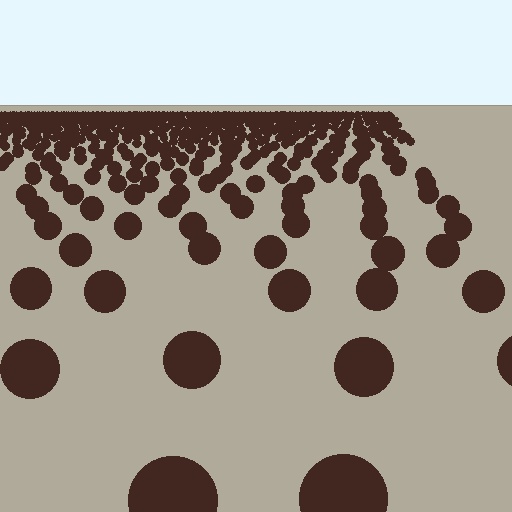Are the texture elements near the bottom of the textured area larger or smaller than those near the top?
Larger. Near the bottom, elements are closer to the viewer and appear at a bigger on-screen size.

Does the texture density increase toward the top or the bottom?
Density increases toward the top.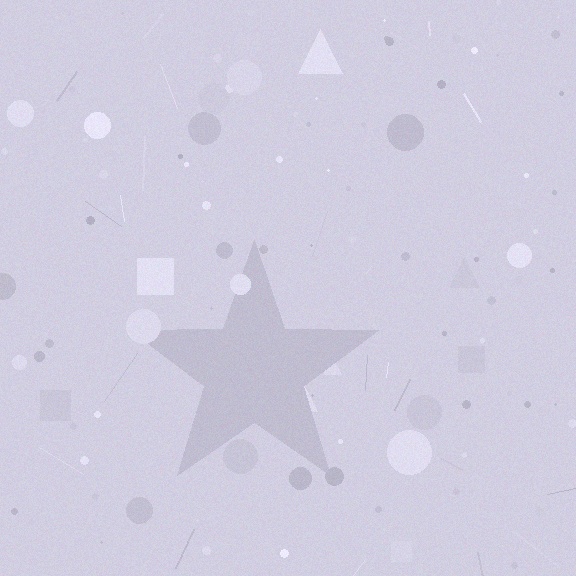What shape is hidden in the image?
A star is hidden in the image.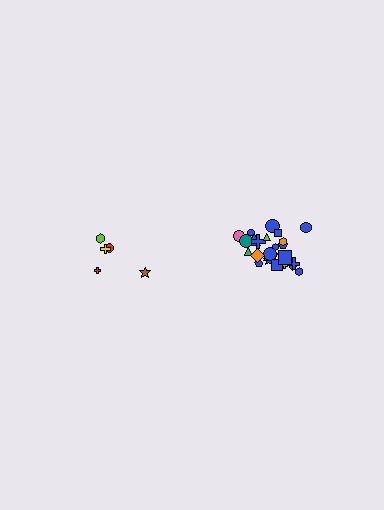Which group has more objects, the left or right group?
The right group.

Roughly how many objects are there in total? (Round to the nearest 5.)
Roughly 30 objects in total.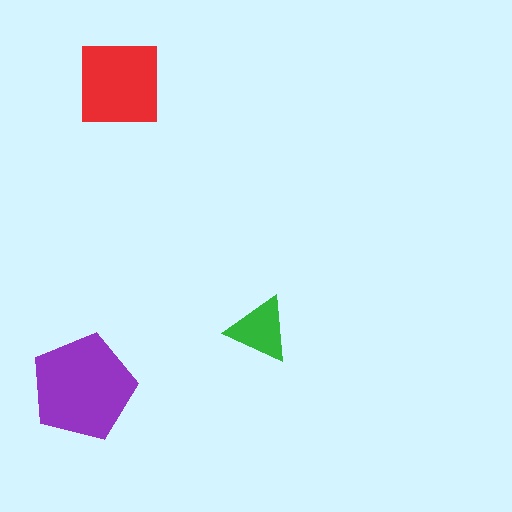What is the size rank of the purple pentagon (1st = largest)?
1st.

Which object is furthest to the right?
The green triangle is rightmost.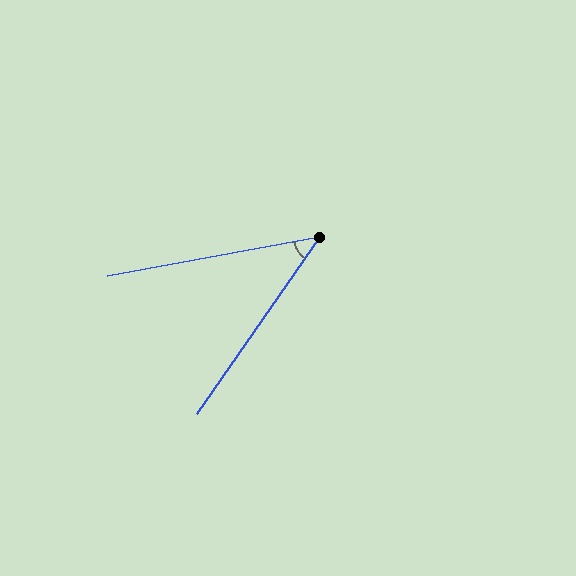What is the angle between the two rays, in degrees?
Approximately 45 degrees.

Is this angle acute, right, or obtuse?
It is acute.